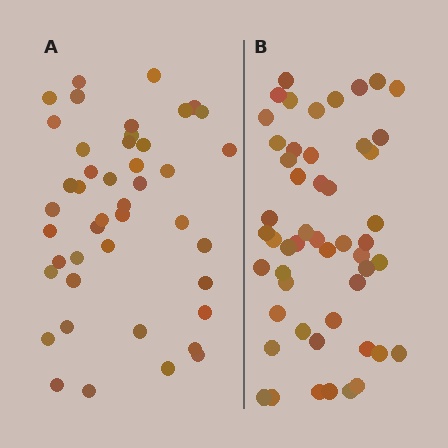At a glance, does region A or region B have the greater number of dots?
Region B (the right region) has more dots.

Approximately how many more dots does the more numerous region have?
Region B has roughly 8 or so more dots than region A.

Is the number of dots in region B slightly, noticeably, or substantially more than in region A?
Region B has only slightly more — the two regions are fairly close. The ratio is roughly 1.2 to 1.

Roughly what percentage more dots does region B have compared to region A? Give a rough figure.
About 15% more.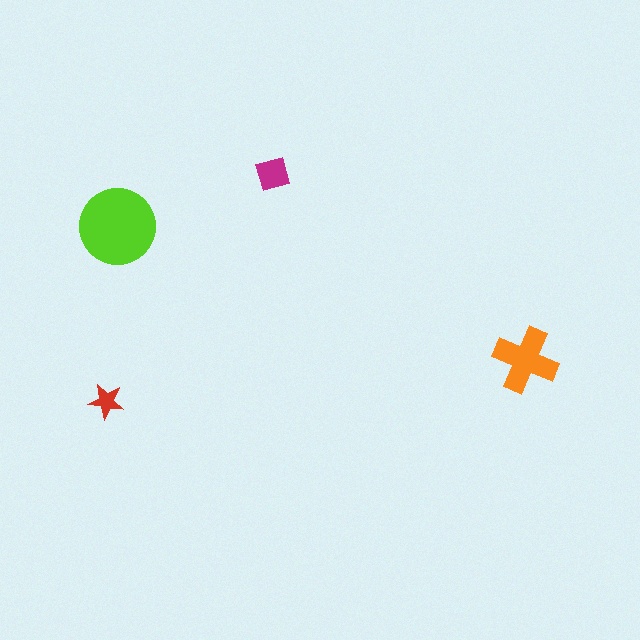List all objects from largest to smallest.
The lime circle, the orange cross, the magenta diamond, the red star.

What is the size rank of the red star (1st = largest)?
4th.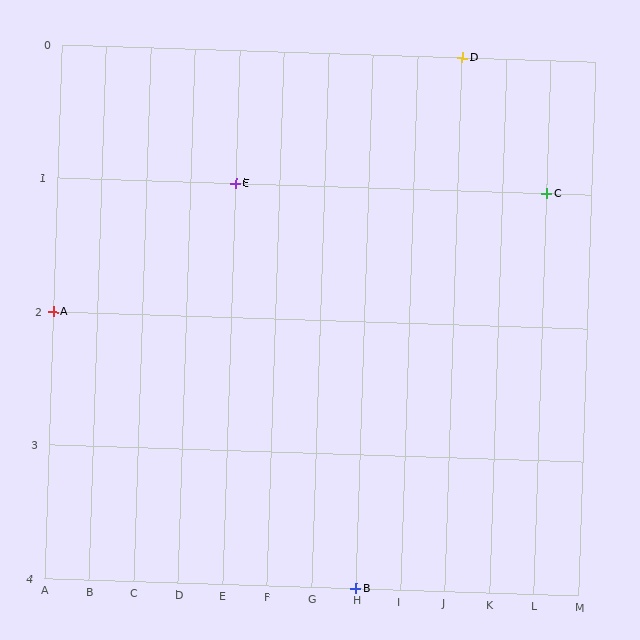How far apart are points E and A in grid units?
Points E and A are 4 columns and 1 row apart (about 4.1 grid units diagonally).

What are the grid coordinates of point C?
Point C is at grid coordinates (L, 1).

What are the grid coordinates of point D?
Point D is at grid coordinates (J, 0).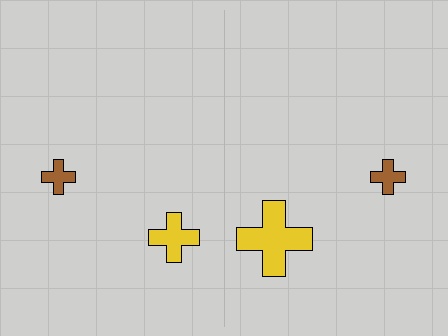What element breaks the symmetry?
The yellow cross on the right side has a different size than its mirror counterpart.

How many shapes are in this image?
There are 4 shapes in this image.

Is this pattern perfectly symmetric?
No, the pattern is not perfectly symmetric. The yellow cross on the right side has a different size than its mirror counterpart.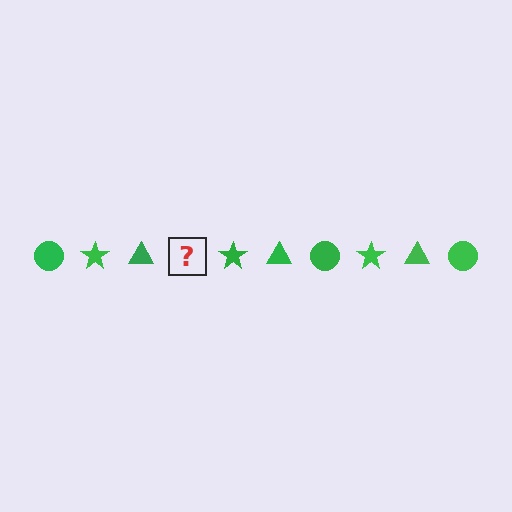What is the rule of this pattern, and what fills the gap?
The rule is that the pattern cycles through circle, star, triangle shapes in green. The gap should be filled with a green circle.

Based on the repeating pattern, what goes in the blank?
The blank should be a green circle.